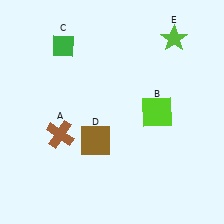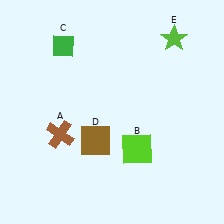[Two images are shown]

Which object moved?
The lime square (B) moved down.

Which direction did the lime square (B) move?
The lime square (B) moved down.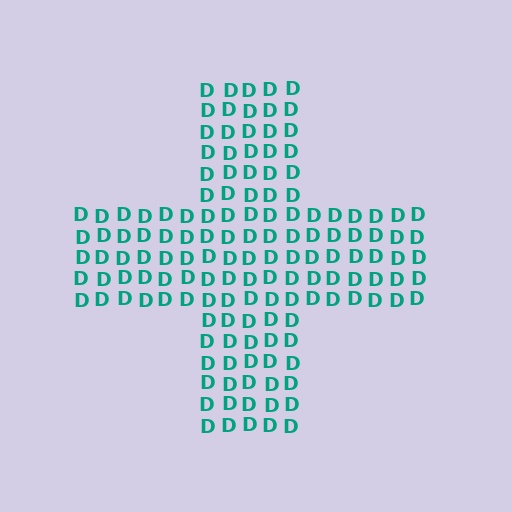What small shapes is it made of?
It is made of small letter D's.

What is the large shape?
The large shape is a cross.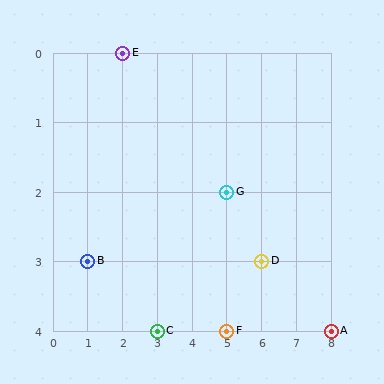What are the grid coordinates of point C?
Point C is at grid coordinates (3, 4).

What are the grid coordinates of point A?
Point A is at grid coordinates (8, 4).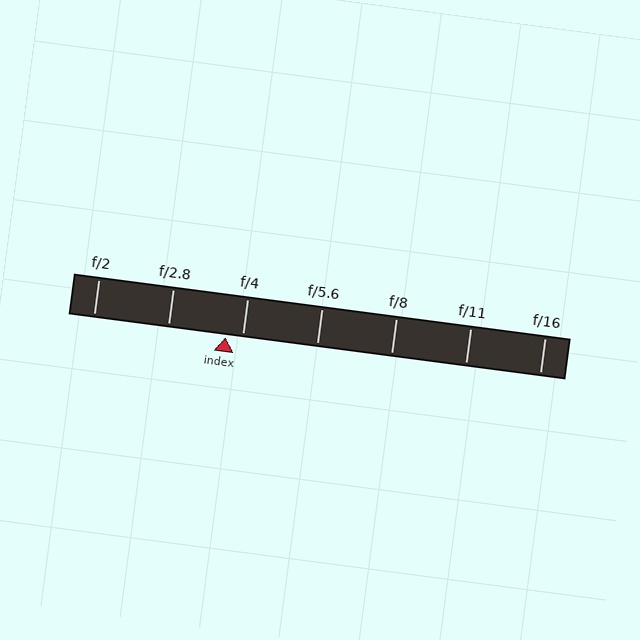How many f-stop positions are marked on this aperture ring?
There are 7 f-stop positions marked.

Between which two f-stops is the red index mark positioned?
The index mark is between f/2.8 and f/4.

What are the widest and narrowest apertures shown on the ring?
The widest aperture shown is f/2 and the narrowest is f/16.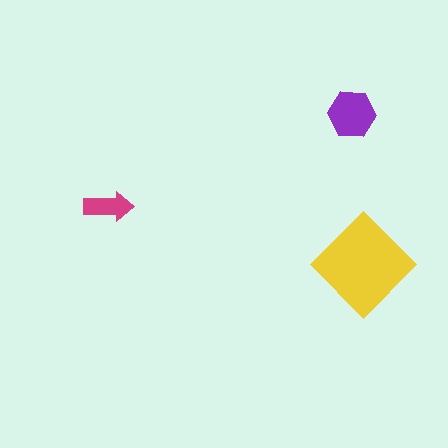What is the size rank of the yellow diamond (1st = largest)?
1st.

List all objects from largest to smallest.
The yellow diamond, the purple hexagon, the magenta arrow.